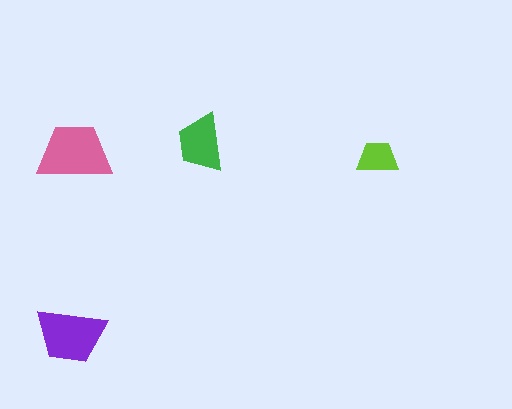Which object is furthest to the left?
The purple trapezoid is leftmost.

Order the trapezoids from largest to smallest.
the pink one, the purple one, the green one, the lime one.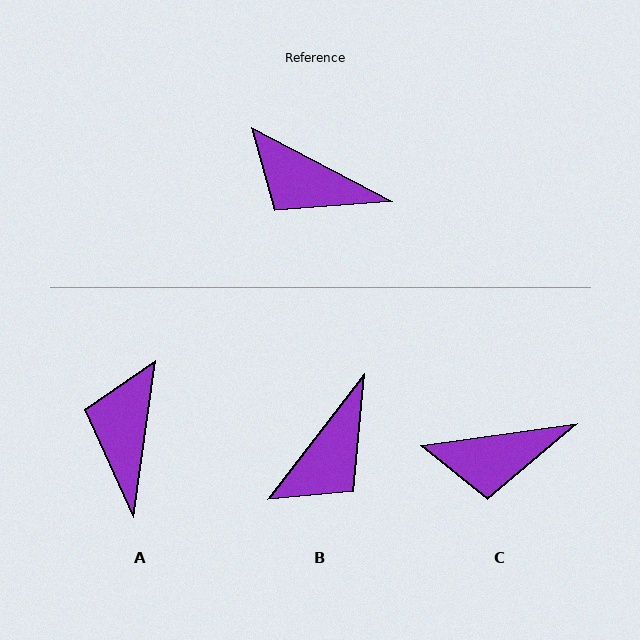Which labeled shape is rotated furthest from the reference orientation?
B, about 80 degrees away.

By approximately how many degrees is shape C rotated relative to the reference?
Approximately 36 degrees counter-clockwise.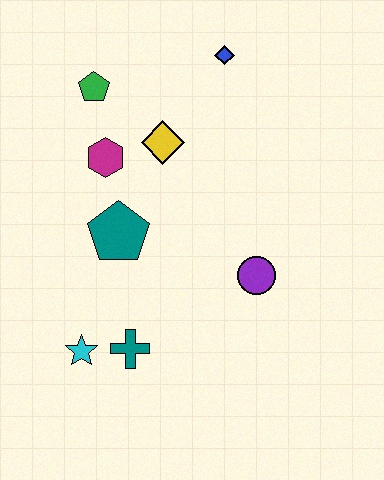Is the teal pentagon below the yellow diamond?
Yes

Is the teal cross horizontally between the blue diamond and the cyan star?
Yes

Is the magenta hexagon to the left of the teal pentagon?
Yes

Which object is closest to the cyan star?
The teal cross is closest to the cyan star.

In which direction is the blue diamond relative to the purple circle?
The blue diamond is above the purple circle.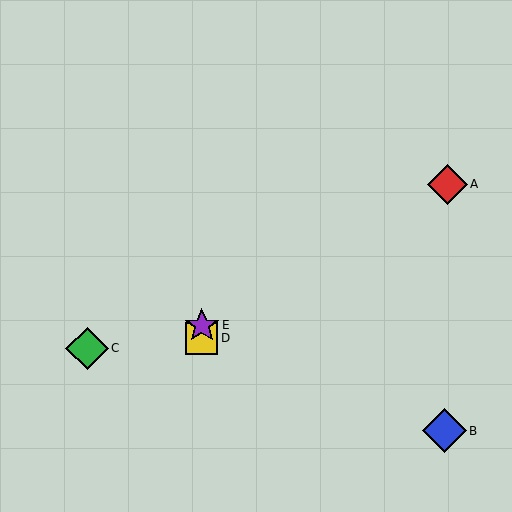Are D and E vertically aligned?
Yes, both are at x≈202.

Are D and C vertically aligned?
No, D is at x≈202 and C is at x≈87.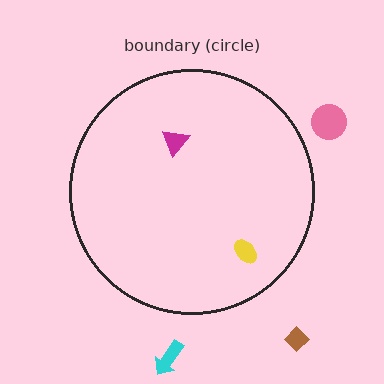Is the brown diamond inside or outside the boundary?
Outside.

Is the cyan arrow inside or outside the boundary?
Outside.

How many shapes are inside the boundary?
2 inside, 3 outside.